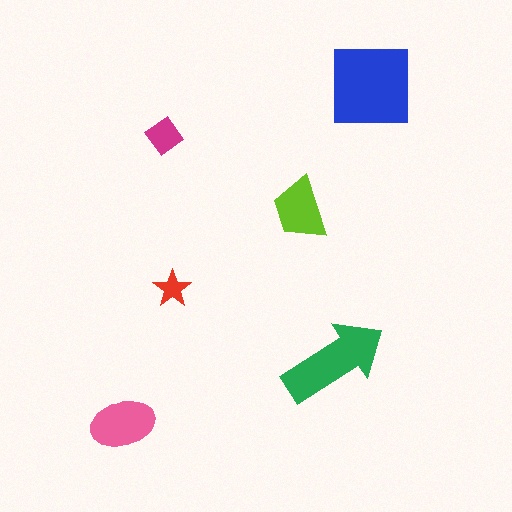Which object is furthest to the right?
The blue square is rightmost.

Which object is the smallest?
The red star.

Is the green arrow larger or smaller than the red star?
Larger.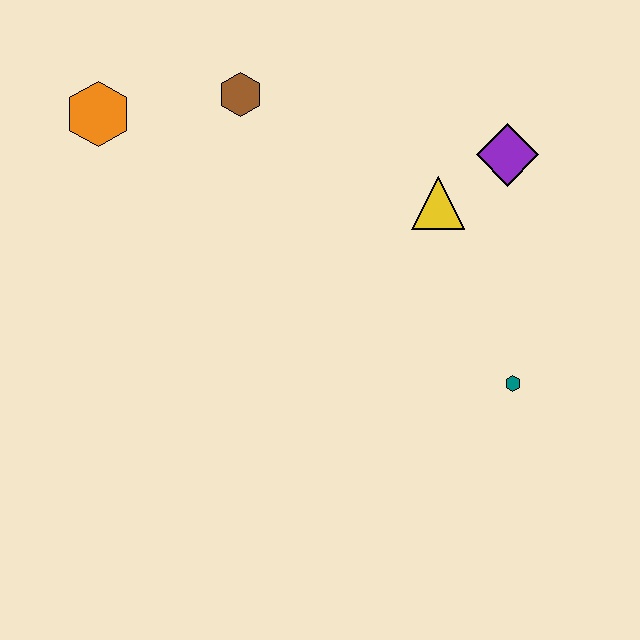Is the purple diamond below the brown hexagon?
Yes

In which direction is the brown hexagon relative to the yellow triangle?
The brown hexagon is to the left of the yellow triangle.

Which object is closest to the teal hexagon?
The yellow triangle is closest to the teal hexagon.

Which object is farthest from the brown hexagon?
The teal hexagon is farthest from the brown hexagon.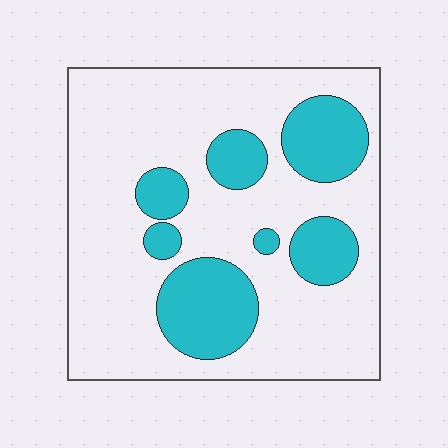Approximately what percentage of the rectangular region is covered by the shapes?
Approximately 25%.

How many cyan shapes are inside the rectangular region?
7.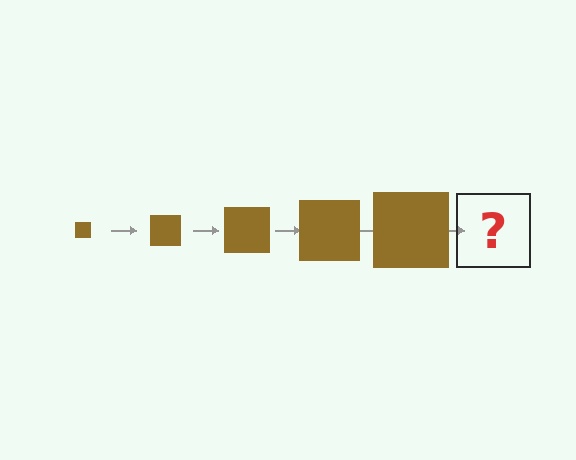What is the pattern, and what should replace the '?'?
The pattern is that the square gets progressively larger each step. The '?' should be a brown square, larger than the previous one.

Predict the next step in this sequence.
The next step is a brown square, larger than the previous one.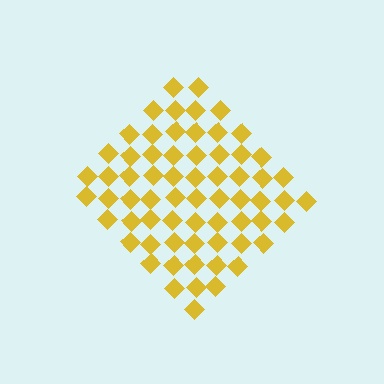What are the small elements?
The small elements are diamonds.